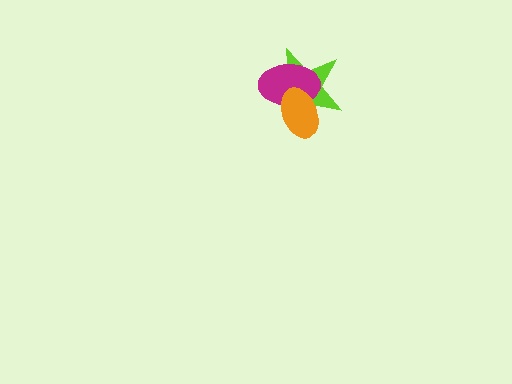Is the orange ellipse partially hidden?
No, no other shape covers it.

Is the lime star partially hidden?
Yes, it is partially covered by another shape.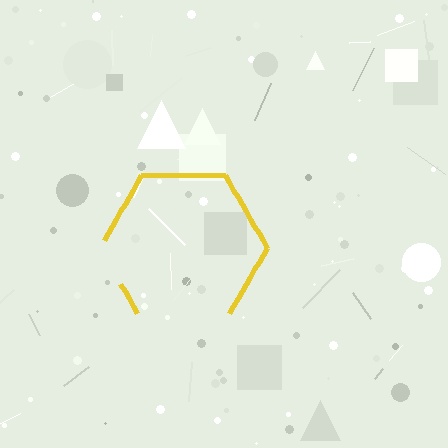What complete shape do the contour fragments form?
The contour fragments form a hexagon.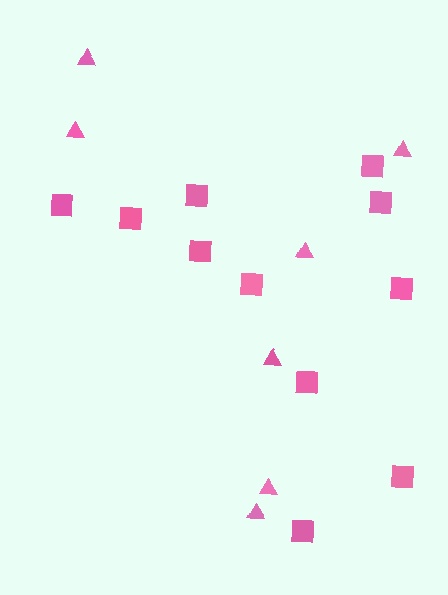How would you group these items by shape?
There are 2 groups: one group of triangles (7) and one group of squares (11).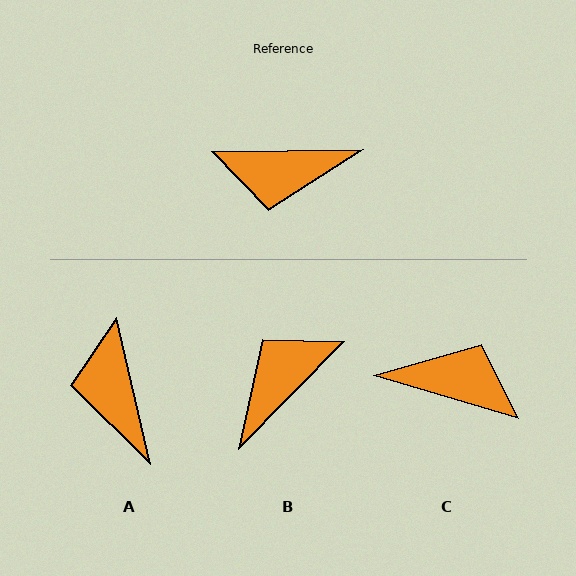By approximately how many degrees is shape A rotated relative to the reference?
Approximately 77 degrees clockwise.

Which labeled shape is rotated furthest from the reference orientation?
C, about 163 degrees away.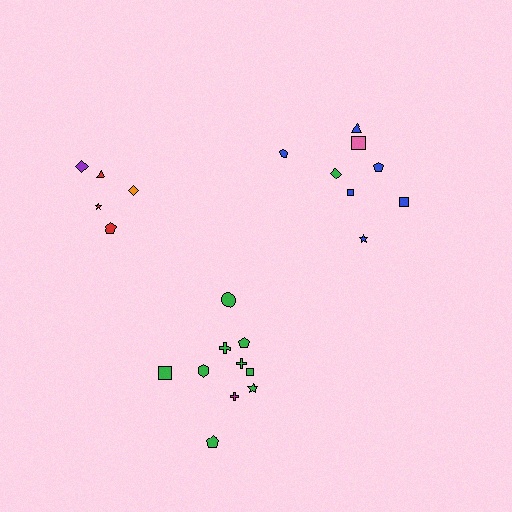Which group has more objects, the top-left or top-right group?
The top-right group.